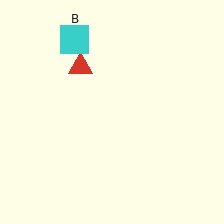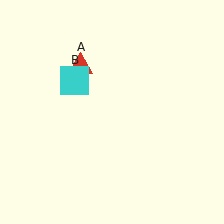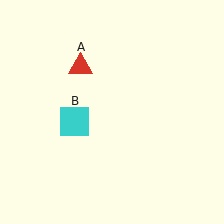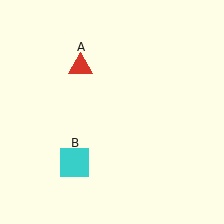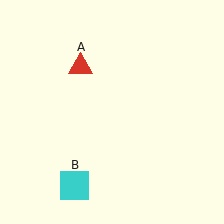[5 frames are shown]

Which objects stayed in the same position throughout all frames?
Red triangle (object A) remained stationary.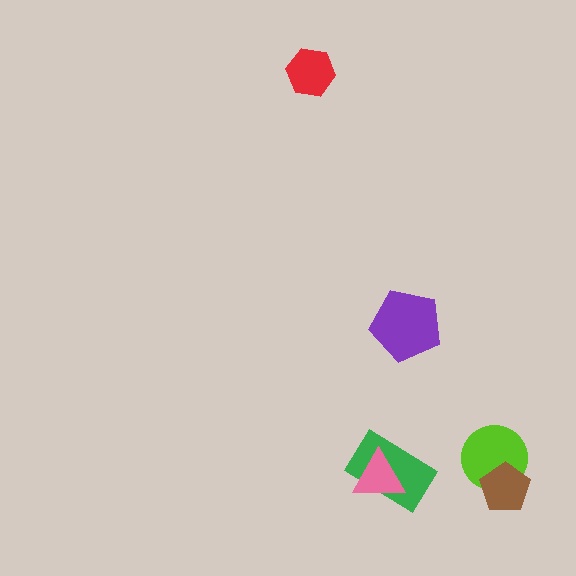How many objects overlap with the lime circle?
1 object overlaps with the lime circle.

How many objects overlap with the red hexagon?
0 objects overlap with the red hexagon.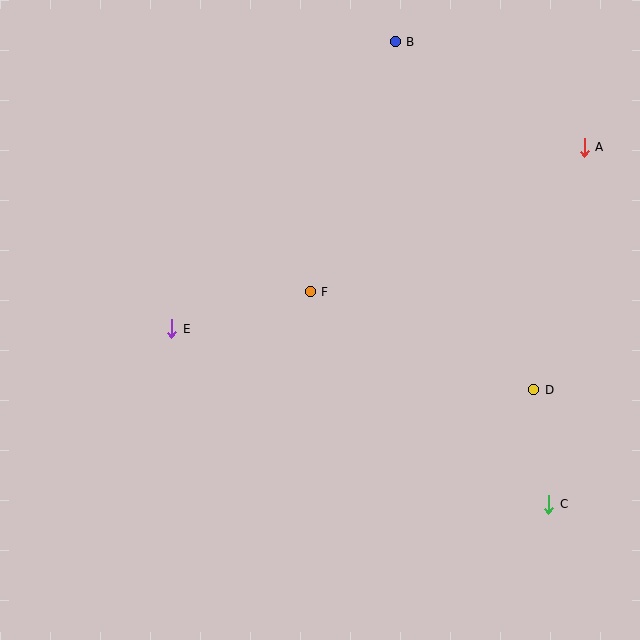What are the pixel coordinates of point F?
Point F is at (310, 292).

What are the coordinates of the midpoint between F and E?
The midpoint between F and E is at (241, 310).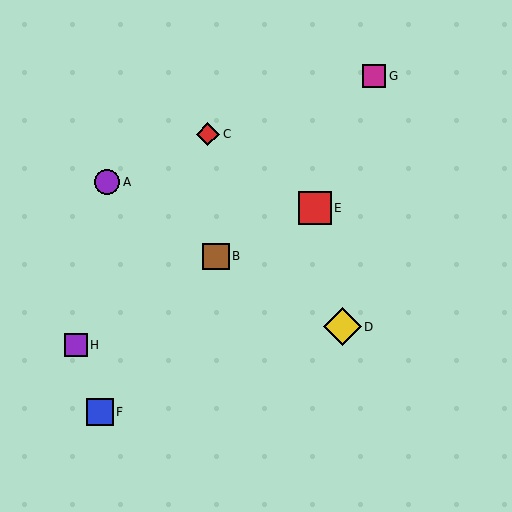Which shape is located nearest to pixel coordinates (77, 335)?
The purple square (labeled H) at (76, 345) is nearest to that location.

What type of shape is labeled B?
Shape B is a brown square.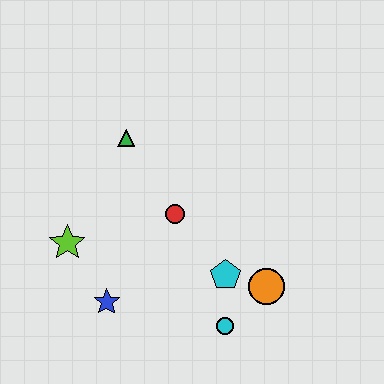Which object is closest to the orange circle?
The cyan pentagon is closest to the orange circle.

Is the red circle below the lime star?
No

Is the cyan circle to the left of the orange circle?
Yes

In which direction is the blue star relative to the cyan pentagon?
The blue star is to the left of the cyan pentagon.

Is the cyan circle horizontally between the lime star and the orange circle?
Yes